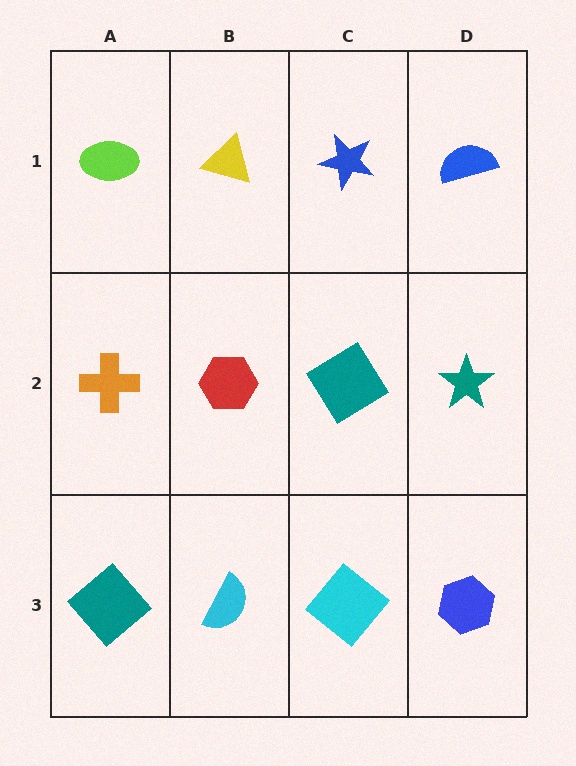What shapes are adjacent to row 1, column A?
An orange cross (row 2, column A), a yellow triangle (row 1, column B).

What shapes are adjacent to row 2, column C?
A blue star (row 1, column C), a cyan diamond (row 3, column C), a red hexagon (row 2, column B), a teal star (row 2, column D).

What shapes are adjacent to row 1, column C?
A teal diamond (row 2, column C), a yellow triangle (row 1, column B), a blue semicircle (row 1, column D).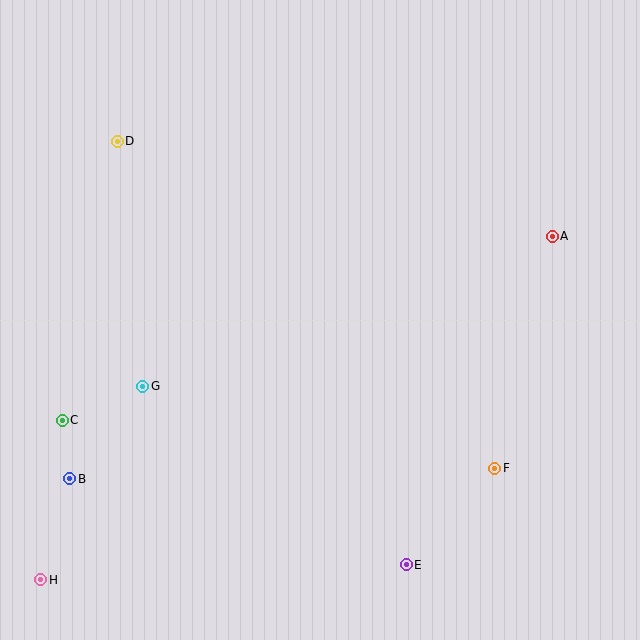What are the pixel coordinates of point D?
Point D is at (117, 141).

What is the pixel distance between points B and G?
The distance between B and G is 118 pixels.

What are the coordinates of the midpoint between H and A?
The midpoint between H and A is at (296, 408).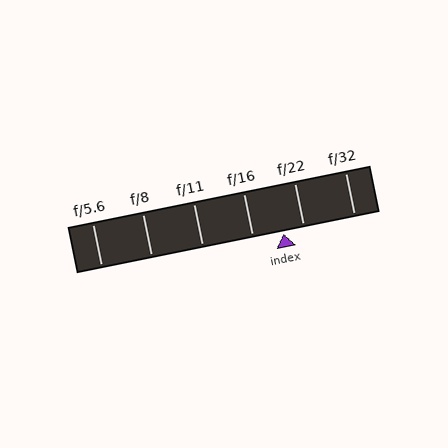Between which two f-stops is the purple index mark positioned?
The index mark is between f/16 and f/22.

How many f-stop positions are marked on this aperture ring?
There are 6 f-stop positions marked.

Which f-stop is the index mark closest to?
The index mark is closest to f/22.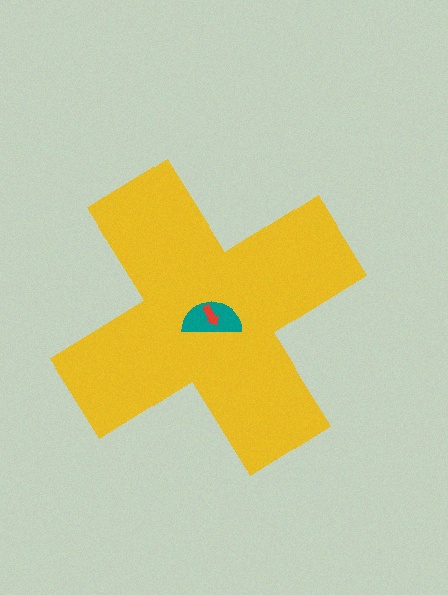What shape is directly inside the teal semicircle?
The red arrow.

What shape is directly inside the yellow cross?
The teal semicircle.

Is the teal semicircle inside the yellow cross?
Yes.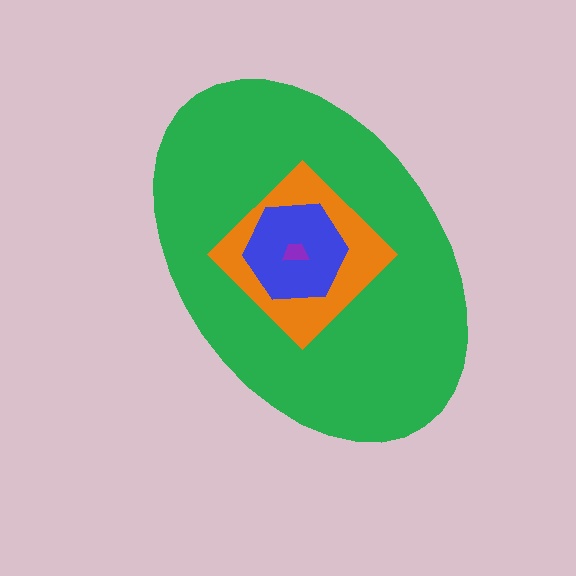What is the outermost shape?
The green ellipse.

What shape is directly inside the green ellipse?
The orange diamond.